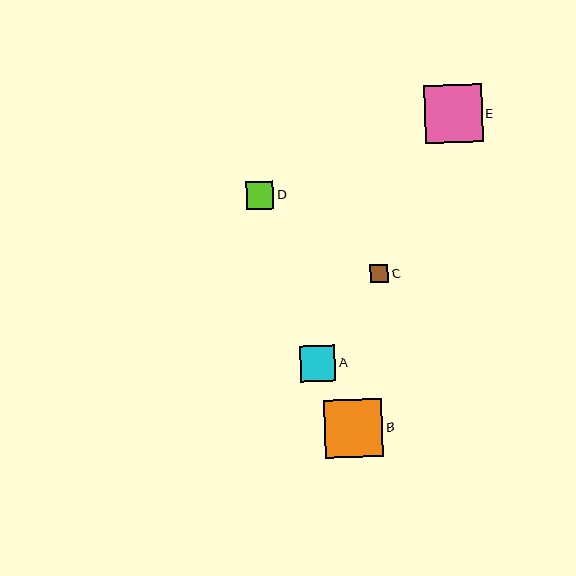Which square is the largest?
Square B is the largest with a size of approximately 59 pixels.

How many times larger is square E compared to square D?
Square E is approximately 2.1 times the size of square D.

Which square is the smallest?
Square C is the smallest with a size of approximately 18 pixels.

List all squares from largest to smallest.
From largest to smallest: B, E, A, D, C.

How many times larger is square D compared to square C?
Square D is approximately 1.5 times the size of square C.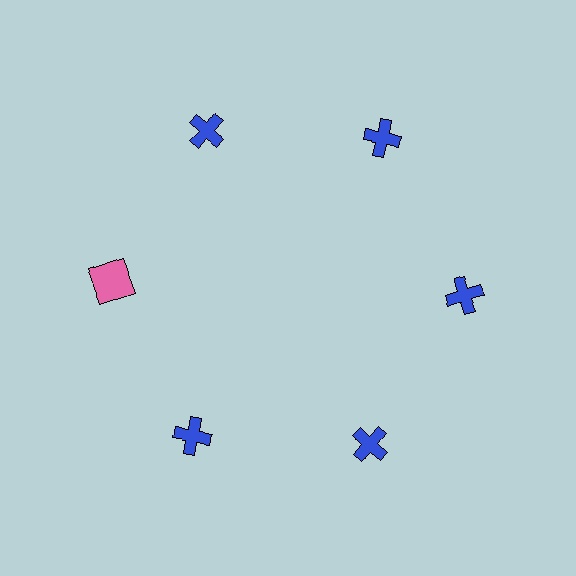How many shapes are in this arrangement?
There are 6 shapes arranged in a ring pattern.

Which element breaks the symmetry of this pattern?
The pink square at roughly the 9 o'clock position breaks the symmetry. All other shapes are blue crosses.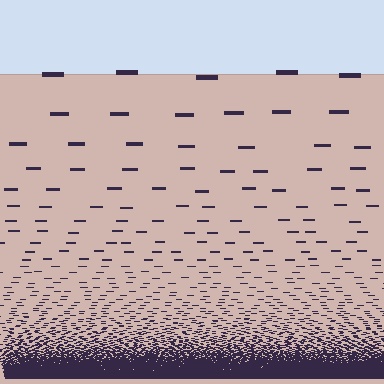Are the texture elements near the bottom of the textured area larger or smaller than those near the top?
Smaller. The gradient is inverted — elements near the bottom are smaller and denser.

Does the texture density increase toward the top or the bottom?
Density increases toward the bottom.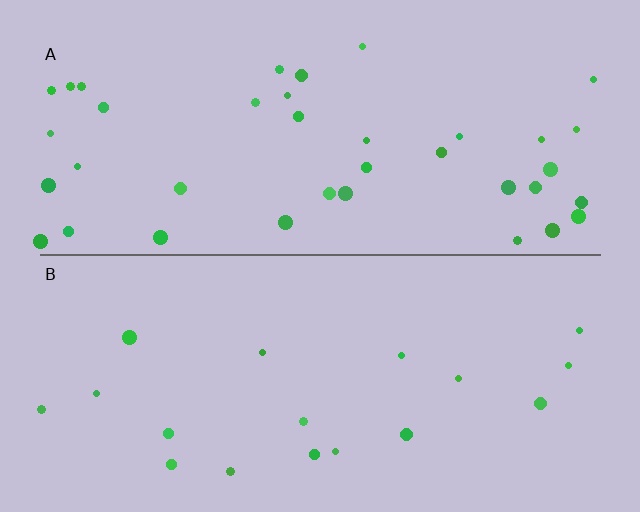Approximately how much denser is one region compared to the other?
Approximately 2.2× — region A over region B.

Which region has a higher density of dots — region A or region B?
A (the top).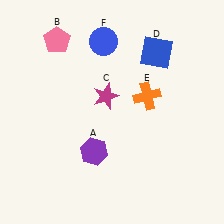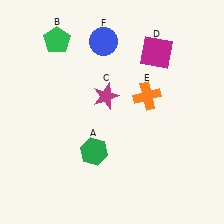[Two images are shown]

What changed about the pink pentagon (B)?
In Image 1, B is pink. In Image 2, it changed to green.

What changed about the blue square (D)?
In Image 1, D is blue. In Image 2, it changed to magenta.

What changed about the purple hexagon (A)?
In Image 1, A is purple. In Image 2, it changed to green.